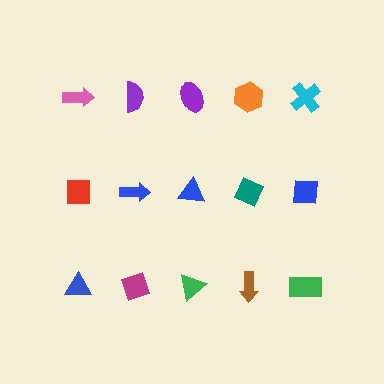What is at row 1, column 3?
A purple ellipse.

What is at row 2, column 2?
A blue arrow.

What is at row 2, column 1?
A red square.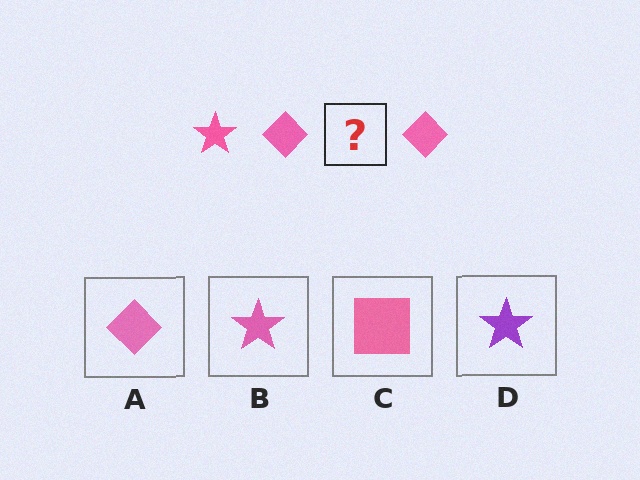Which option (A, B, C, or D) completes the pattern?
B.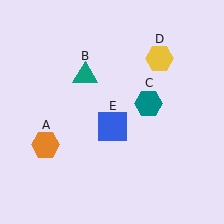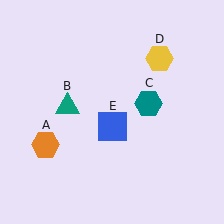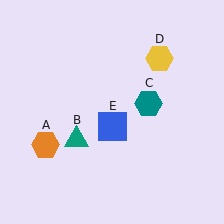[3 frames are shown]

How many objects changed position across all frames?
1 object changed position: teal triangle (object B).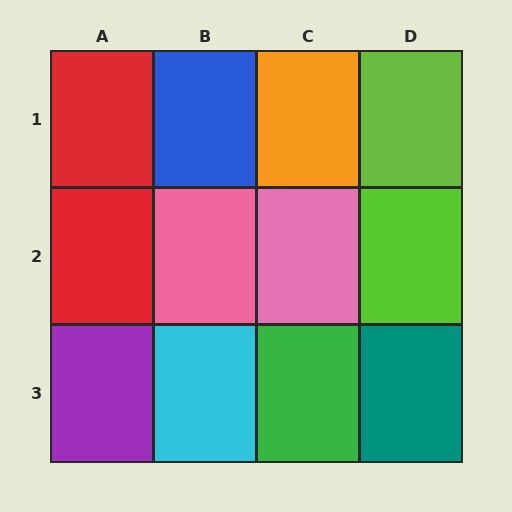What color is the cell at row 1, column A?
Red.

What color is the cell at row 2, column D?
Lime.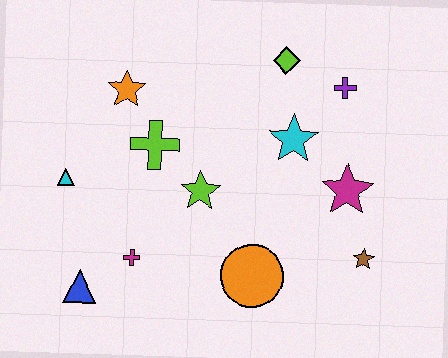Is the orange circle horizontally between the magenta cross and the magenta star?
Yes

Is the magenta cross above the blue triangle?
Yes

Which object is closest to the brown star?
The magenta star is closest to the brown star.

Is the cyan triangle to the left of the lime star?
Yes